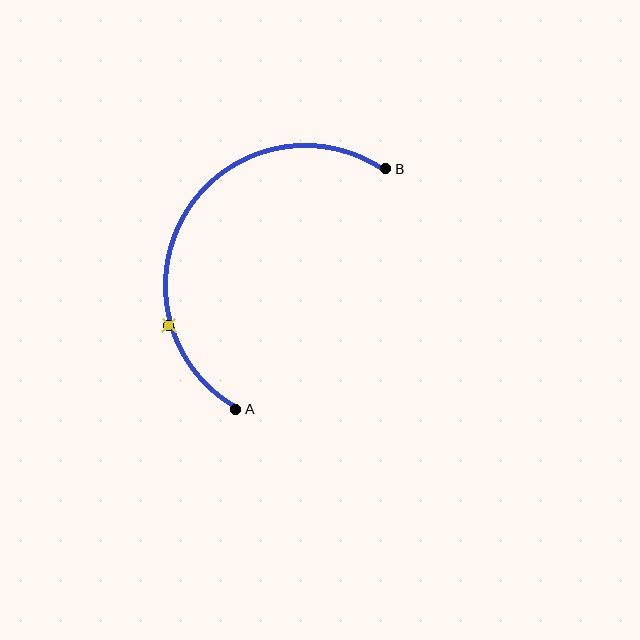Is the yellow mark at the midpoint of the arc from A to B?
No. The yellow mark lies on the arc but is closer to endpoint A. The arc midpoint would be at the point on the curve equidistant along the arc from both A and B.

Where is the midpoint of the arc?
The arc midpoint is the point on the curve farthest from the straight line joining A and B. It sits to the left of that line.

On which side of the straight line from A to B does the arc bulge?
The arc bulges to the left of the straight line connecting A and B.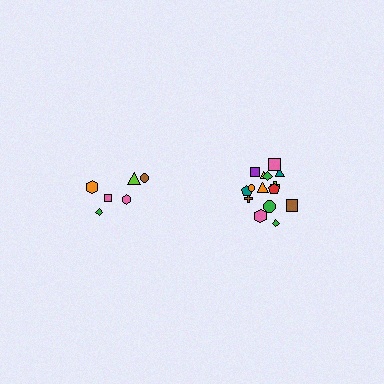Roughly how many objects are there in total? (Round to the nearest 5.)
Roughly 20 objects in total.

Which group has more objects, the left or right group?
The right group.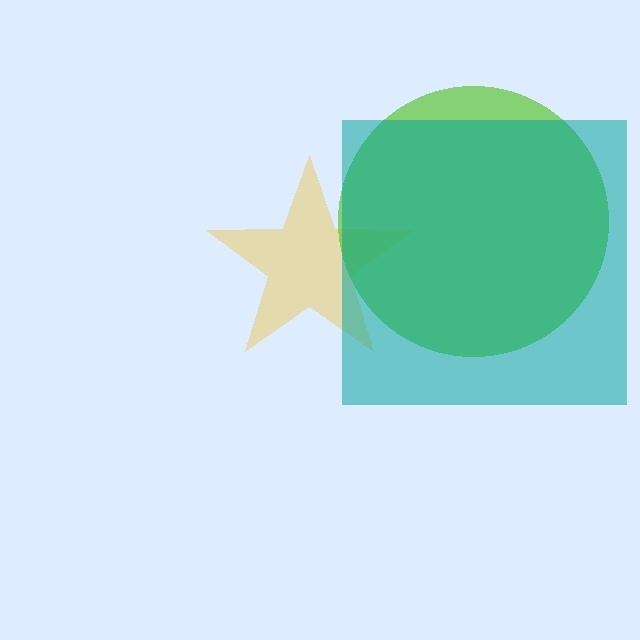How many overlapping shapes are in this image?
There are 3 overlapping shapes in the image.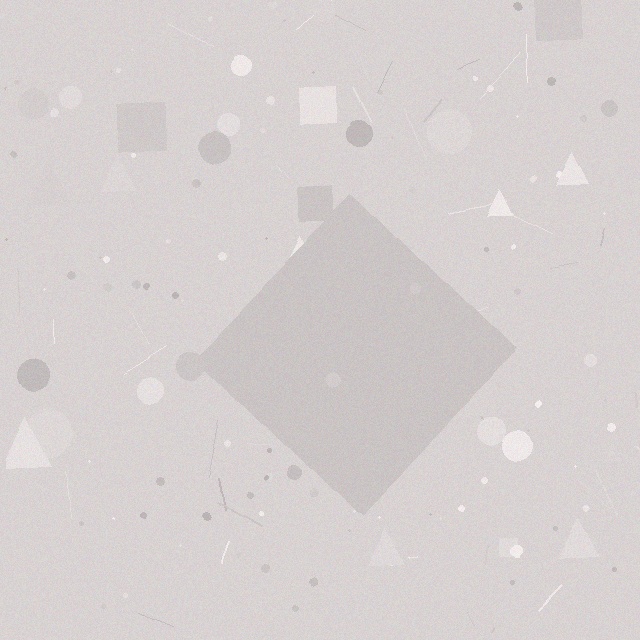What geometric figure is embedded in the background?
A diamond is embedded in the background.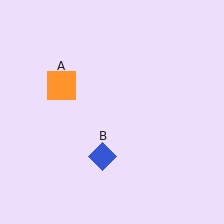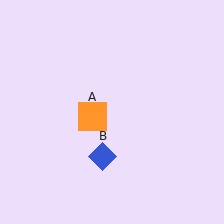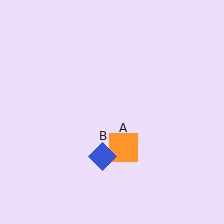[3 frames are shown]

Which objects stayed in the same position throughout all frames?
Blue diamond (object B) remained stationary.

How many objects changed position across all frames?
1 object changed position: orange square (object A).